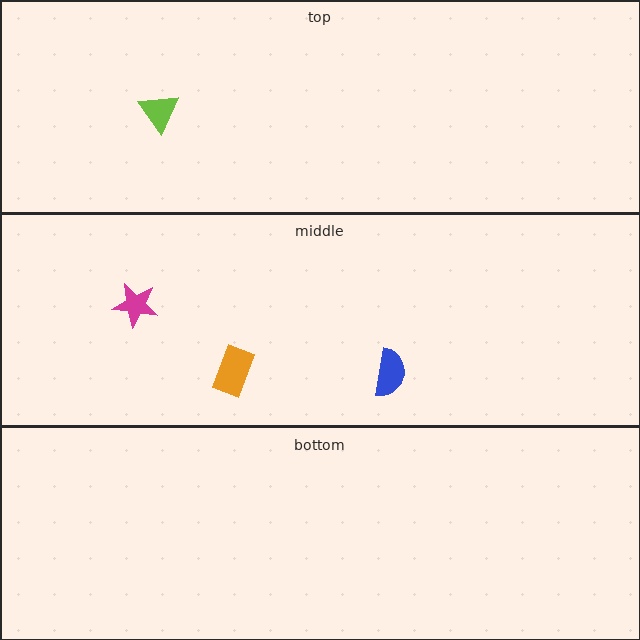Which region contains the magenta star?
The middle region.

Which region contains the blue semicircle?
The middle region.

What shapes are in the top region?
The lime triangle.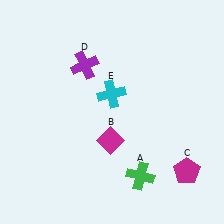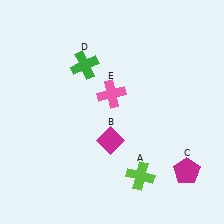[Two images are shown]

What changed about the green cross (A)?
In Image 1, A is green. In Image 2, it changed to lime.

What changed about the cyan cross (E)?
In Image 1, E is cyan. In Image 2, it changed to pink.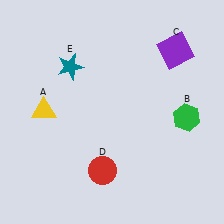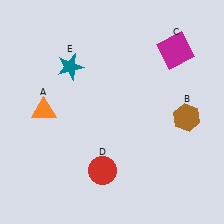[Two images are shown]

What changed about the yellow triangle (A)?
In Image 1, A is yellow. In Image 2, it changed to orange.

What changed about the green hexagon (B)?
In Image 1, B is green. In Image 2, it changed to brown.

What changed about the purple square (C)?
In Image 1, C is purple. In Image 2, it changed to magenta.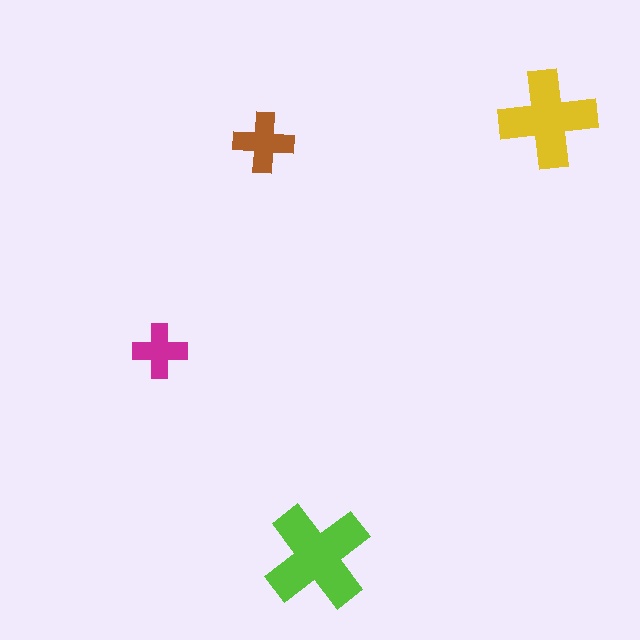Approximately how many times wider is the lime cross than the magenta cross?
About 2 times wider.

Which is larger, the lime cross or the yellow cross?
The lime one.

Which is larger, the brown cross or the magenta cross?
The brown one.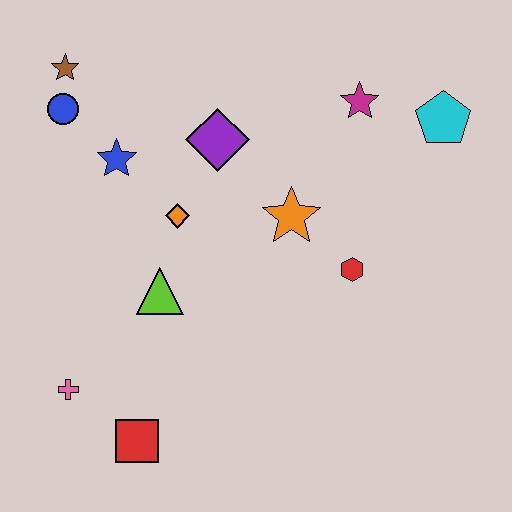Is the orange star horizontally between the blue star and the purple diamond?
No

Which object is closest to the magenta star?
The cyan pentagon is closest to the magenta star.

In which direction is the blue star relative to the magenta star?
The blue star is to the left of the magenta star.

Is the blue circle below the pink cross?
No